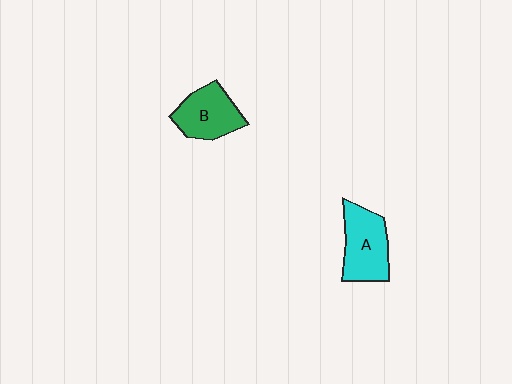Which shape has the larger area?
Shape A (cyan).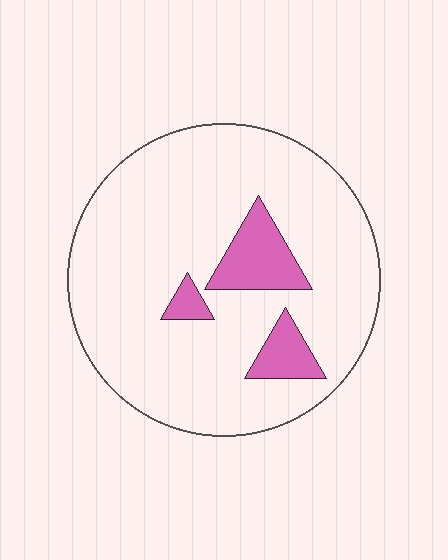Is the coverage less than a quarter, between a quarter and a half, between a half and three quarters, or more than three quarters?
Less than a quarter.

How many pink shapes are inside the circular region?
3.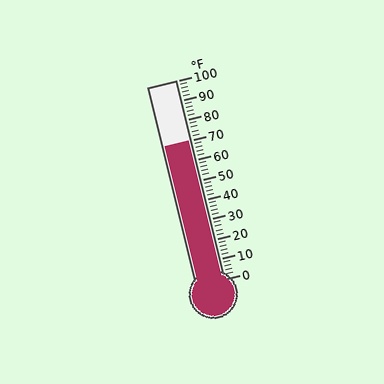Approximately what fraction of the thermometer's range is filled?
The thermometer is filled to approximately 70% of its range.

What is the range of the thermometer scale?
The thermometer scale ranges from 0°F to 100°F.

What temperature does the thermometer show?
The thermometer shows approximately 70°F.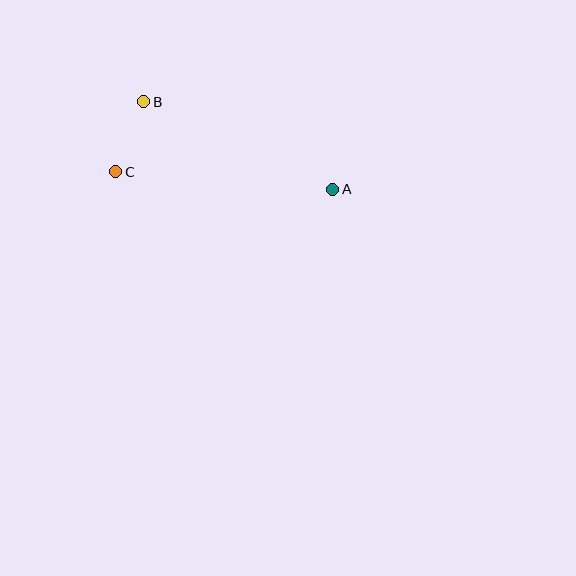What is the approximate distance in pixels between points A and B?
The distance between A and B is approximately 208 pixels.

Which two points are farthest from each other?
Points A and C are farthest from each other.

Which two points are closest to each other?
Points B and C are closest to each other.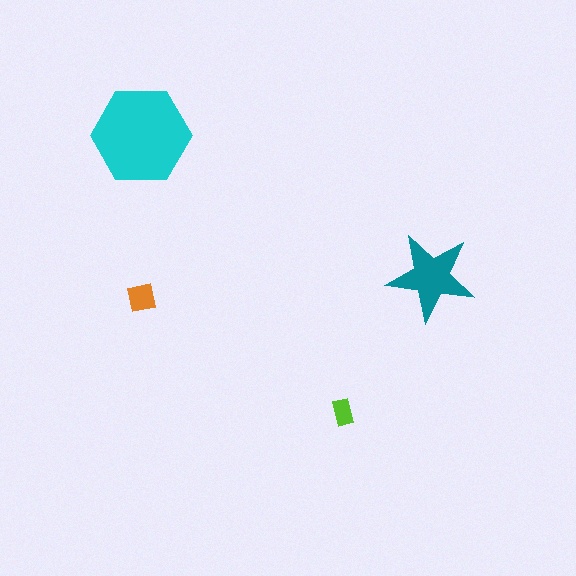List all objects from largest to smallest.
The cyan hexagon, the teal star, the orange square, the lime rectangle.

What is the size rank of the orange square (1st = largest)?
3rd.